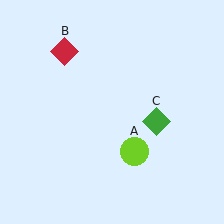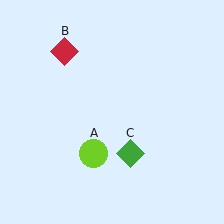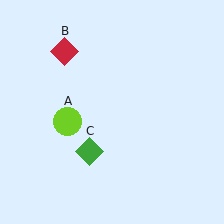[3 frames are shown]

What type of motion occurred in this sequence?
The lime circle (object A), green diamond (object C) rotated clockwise around the center of the scene.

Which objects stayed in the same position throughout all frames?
Red diamond (object B) remained stationary.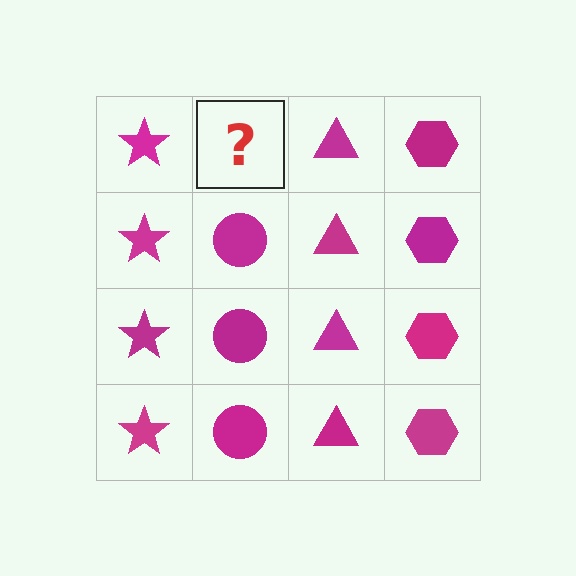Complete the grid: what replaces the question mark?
The question mark should be replaced with a magenta circle.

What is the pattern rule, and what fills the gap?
The rule is that each column has a consistent shape. The gap should be filled with a magenta circle.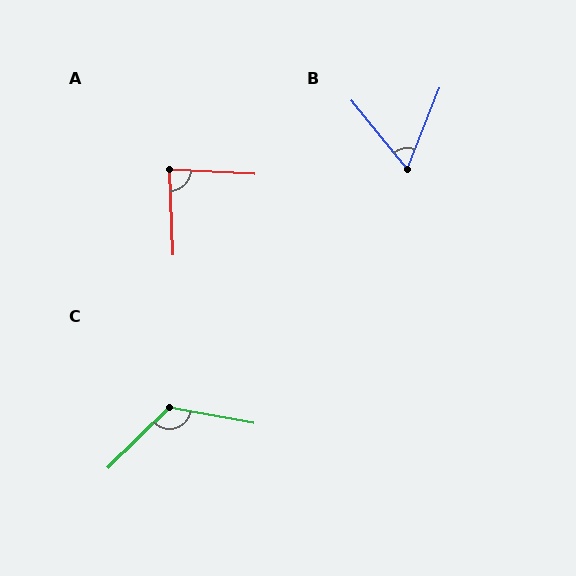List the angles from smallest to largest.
B (61°), A (85°), C (125°).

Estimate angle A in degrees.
Approximately 85 degrees.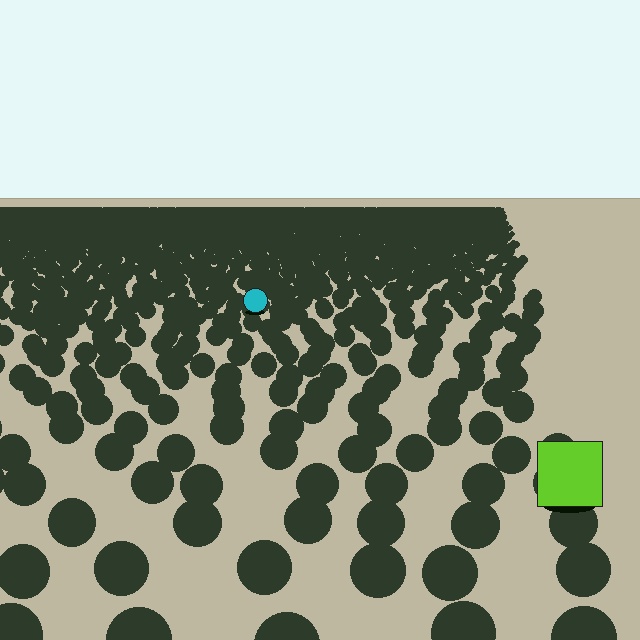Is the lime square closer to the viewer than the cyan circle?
Yes. The lime square is closer — you can tell from the texture gradient: the ground texture is coarser near it.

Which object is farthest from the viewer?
The cyan circle is farthest from the viewer. It appears smaller and the ground texture around it is denser.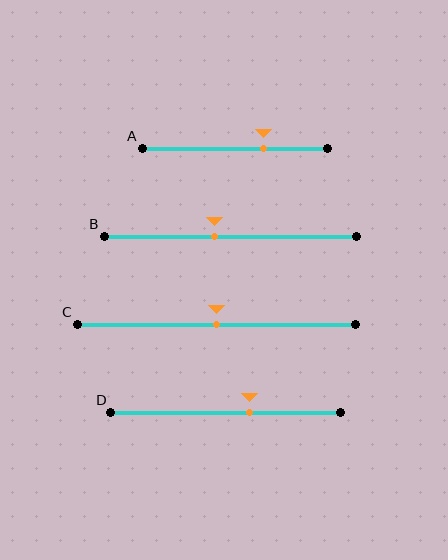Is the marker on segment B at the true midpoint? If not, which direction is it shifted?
No, the marker on segment B is shifted to the left by about 6% of the segment length.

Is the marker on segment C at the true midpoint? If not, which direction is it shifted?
Yes, the marker on segment C is at the true midpoint.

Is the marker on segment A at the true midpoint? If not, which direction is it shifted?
No, the marker on segment A is shifted to the right by about 15% of the segment length.